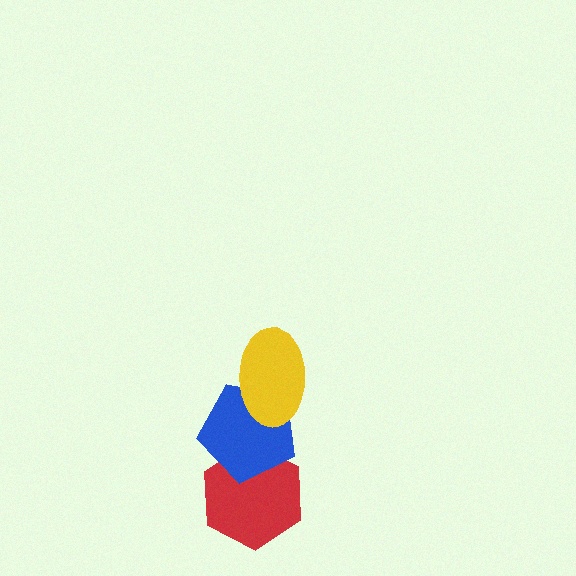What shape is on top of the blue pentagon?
The yellow ellipse is on top of the blue pentagon.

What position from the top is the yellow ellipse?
The yellow ellipse is 1st from the top.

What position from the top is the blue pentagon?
The blue pentagon is 2nd from the top.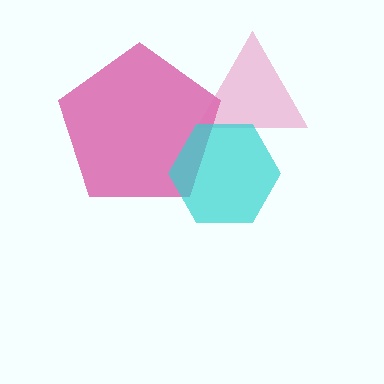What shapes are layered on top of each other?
The layered shapes are: a magenta pentagon, a pink triangle, a cyan hexagon.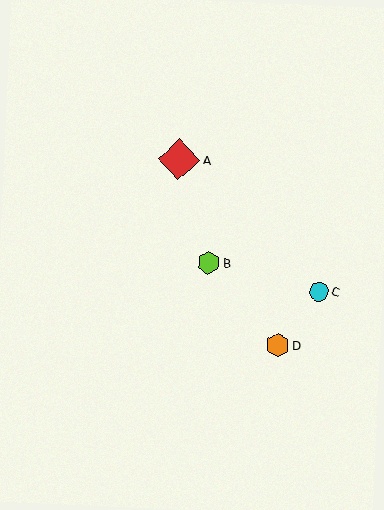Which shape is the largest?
The red diamond (labeled A) is the largest.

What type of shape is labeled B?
Shape B is a lime hexagon.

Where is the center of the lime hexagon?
The center of the lime hexagon is at (209, 263).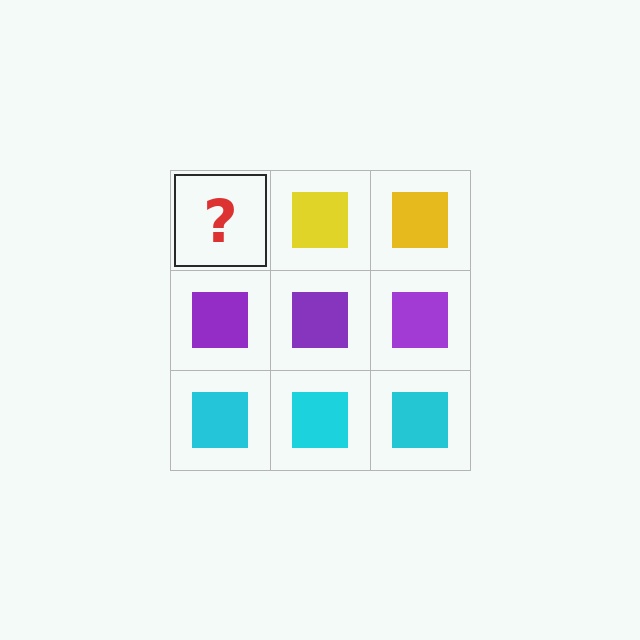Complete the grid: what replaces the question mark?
The question mark should be replaced with a yellow square.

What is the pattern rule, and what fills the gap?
The rule is that each row has a consistent color. The gap should be filled with a yellow square.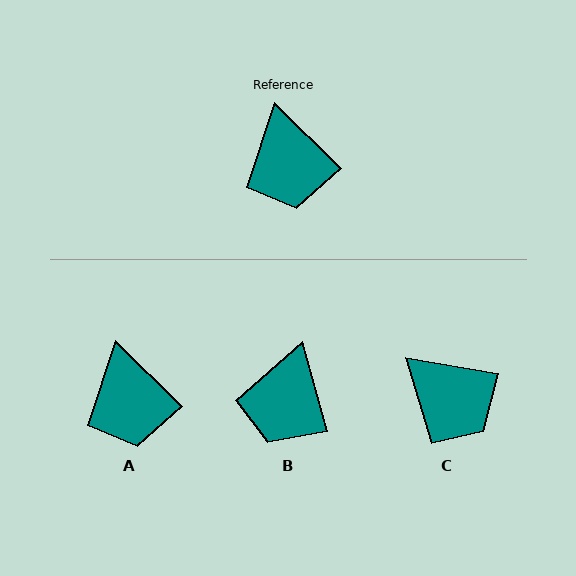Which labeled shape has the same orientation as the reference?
A.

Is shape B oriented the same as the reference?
No, it is off by about 31 degrees.